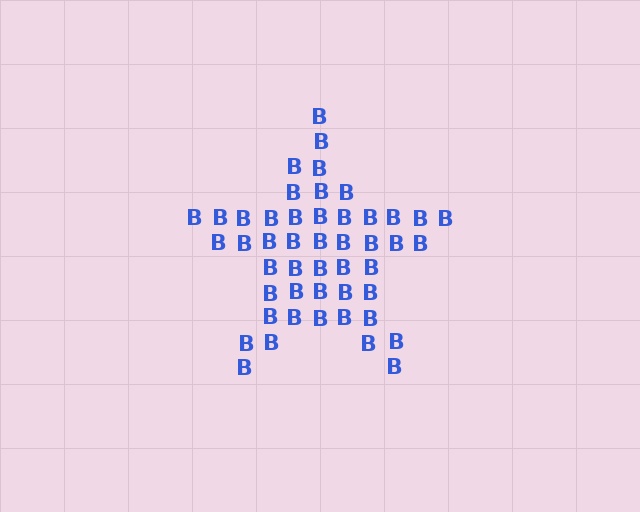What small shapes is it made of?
It is made of small letter B's.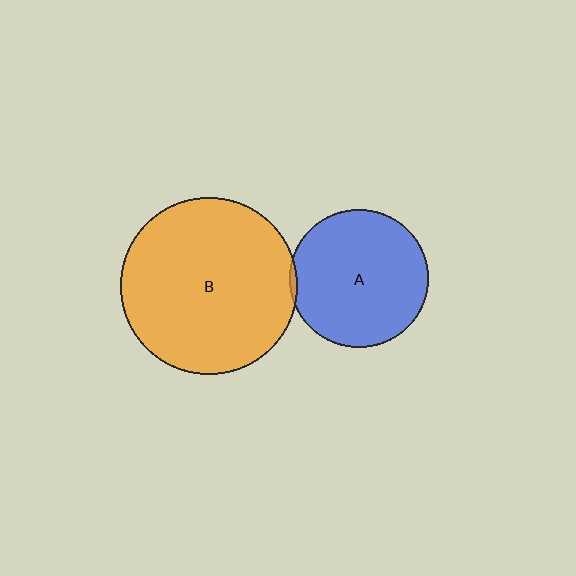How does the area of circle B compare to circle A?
Approximately 1.6 times.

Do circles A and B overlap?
Yes.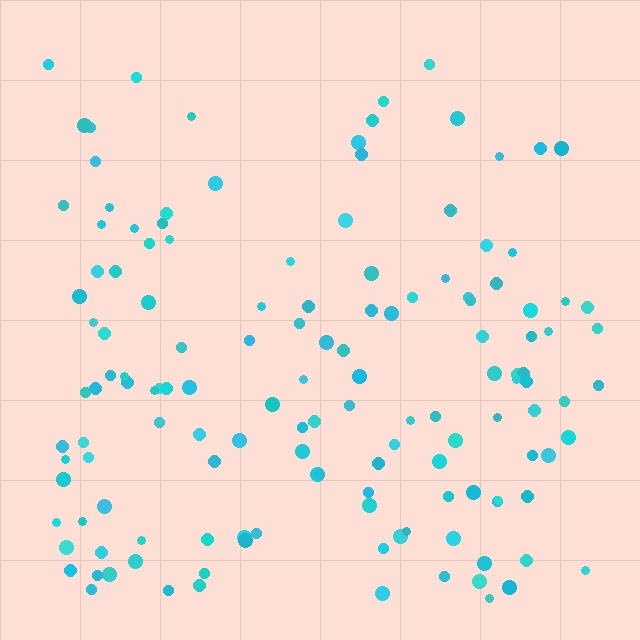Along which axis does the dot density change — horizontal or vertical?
Vertical.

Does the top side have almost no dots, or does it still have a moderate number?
Still a moderate number, just noticeably fewer than the bottom.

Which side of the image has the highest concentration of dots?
The bottom.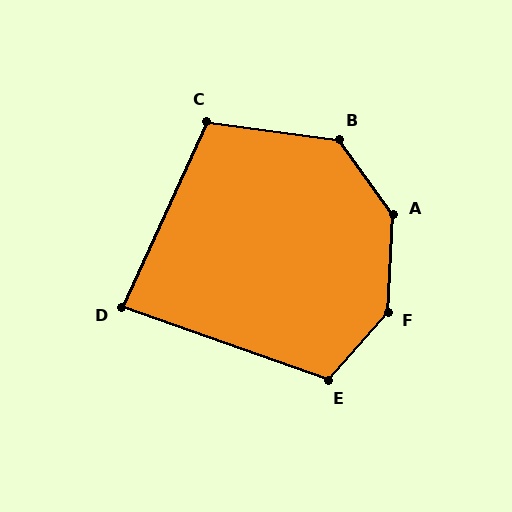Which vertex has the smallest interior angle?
D, at approximately 85 degrees.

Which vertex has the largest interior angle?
F, at approximately 142 degrees.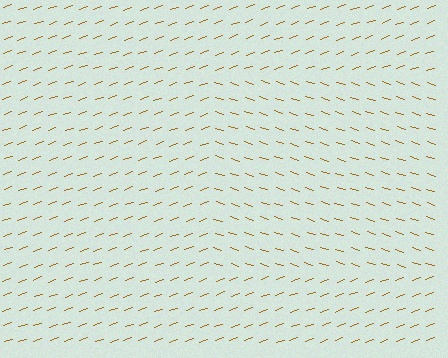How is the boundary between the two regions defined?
The boundary is defined purely by a change in line orientation (approximately 37 degrees difference). All lines are the same color and thickness.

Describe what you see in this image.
The image is filled with small brown line segments. A rectangle region in the image has lines oriented differently from the surrounding lines, creating a visible texture boundary.